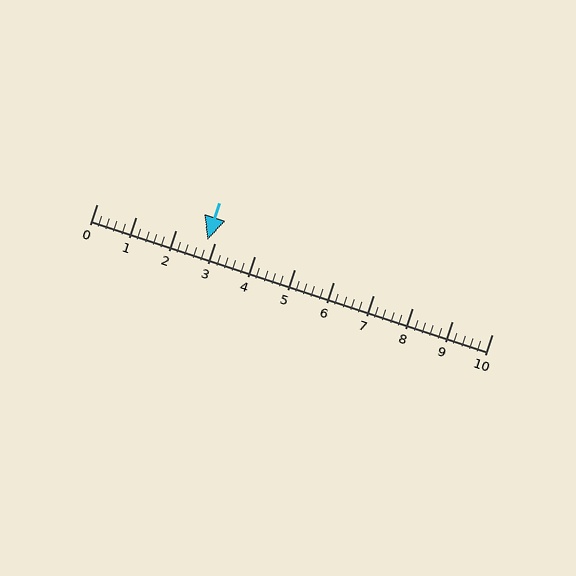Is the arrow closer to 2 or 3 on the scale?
The arrow is closer to 3.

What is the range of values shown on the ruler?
The ruler shows values from 0 to 10.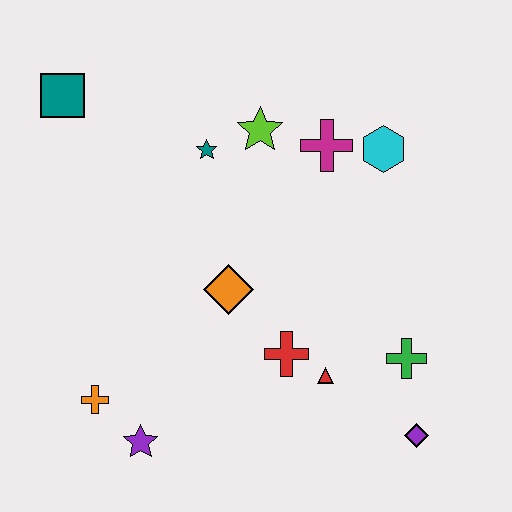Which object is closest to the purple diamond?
The green cross is closest to the purple diamond.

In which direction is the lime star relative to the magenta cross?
The lime star is to the left of the magenta cross.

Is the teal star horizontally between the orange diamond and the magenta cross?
No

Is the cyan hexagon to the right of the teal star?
Yes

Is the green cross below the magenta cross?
Yes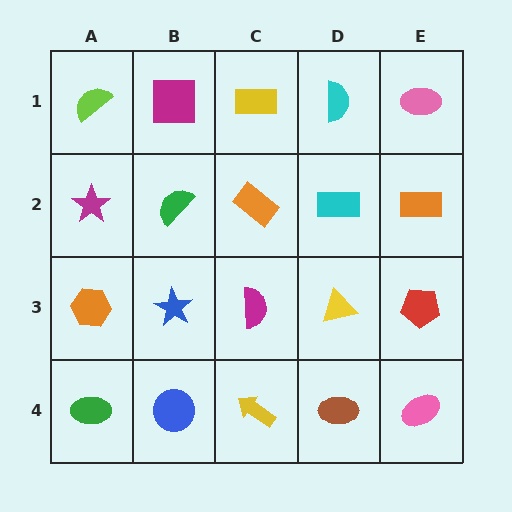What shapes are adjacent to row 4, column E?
A red pentagon (row 3, column E), a brown ellipse (row 4, column D).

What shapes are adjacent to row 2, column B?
A magenta square (row 1, column B), a blue star (row 3, column B), a magenta star (row 2, column A), an orange rectangle (row 2, column C).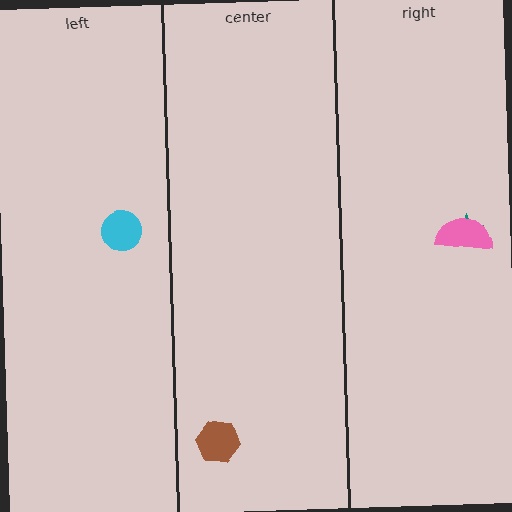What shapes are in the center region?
The brown hexagon.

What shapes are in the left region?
The cyan circle.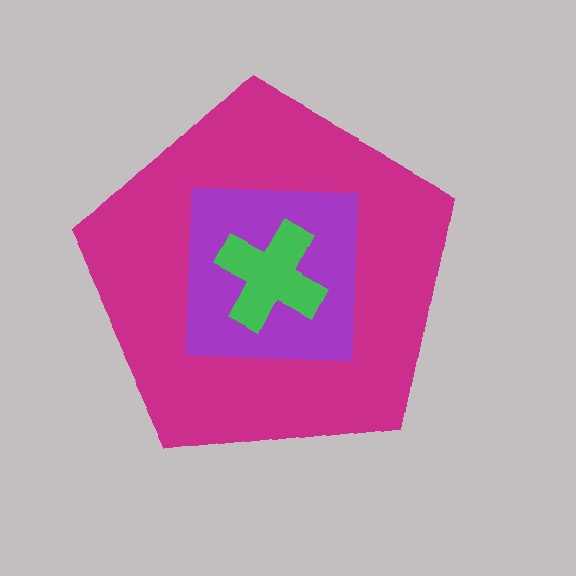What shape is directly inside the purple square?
The green cross.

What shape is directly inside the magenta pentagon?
The purple square.